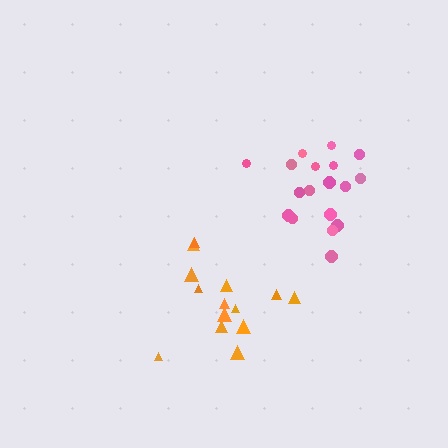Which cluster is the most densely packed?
Pink.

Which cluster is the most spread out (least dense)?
Orange.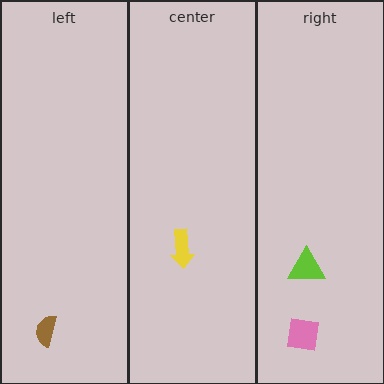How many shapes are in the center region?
1.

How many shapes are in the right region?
2.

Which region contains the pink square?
The right region.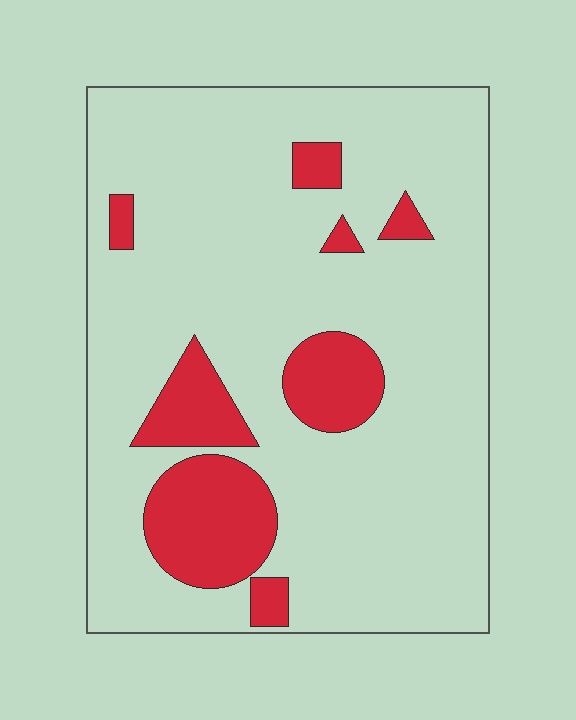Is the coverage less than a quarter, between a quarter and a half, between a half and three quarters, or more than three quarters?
Less than a quarter.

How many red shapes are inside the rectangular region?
8.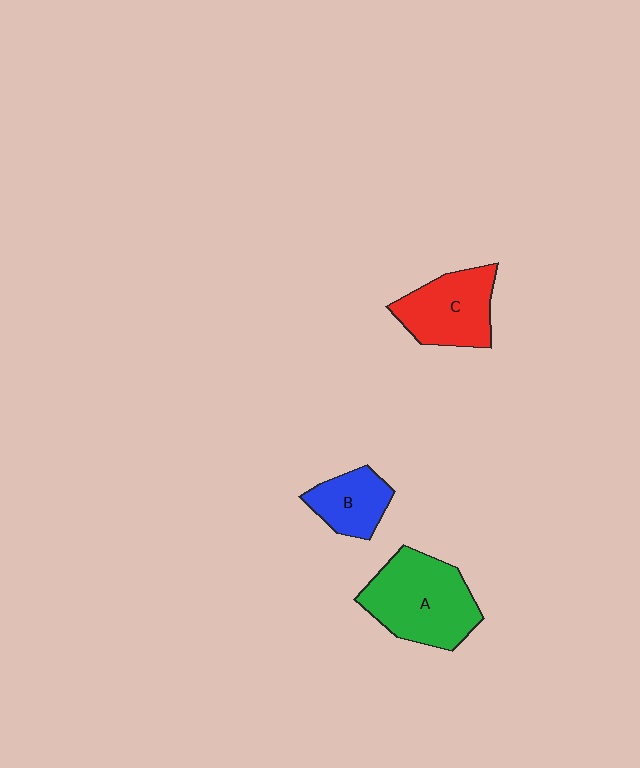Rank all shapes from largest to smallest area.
From largest to smallest: A (green), C (red), B (blue).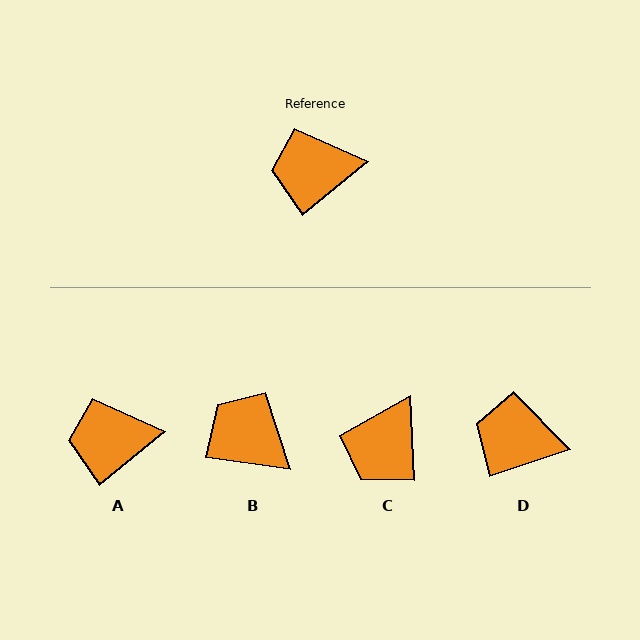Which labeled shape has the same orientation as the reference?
A.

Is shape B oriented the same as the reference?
No, it is off by about 47 degrees.